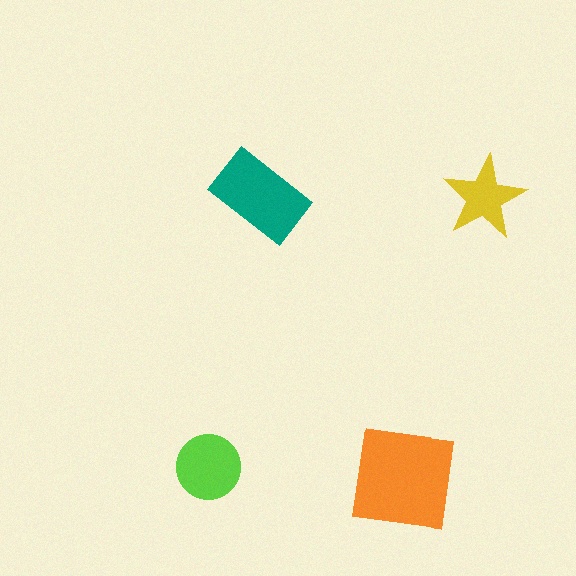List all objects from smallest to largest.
The yellow star, the lime circle, the teal rectangle, the orange square.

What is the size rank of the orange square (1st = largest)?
1st.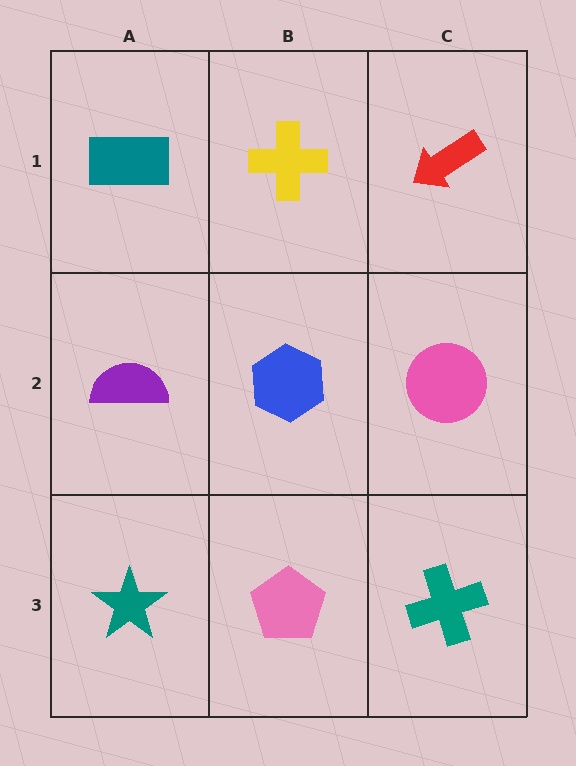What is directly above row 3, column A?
A purple semicircle.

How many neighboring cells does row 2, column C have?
3.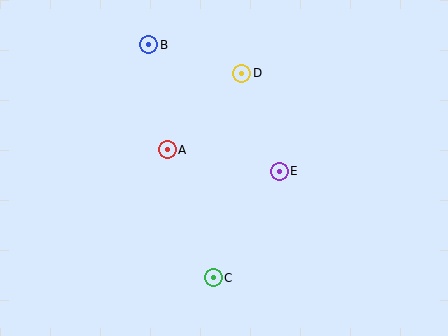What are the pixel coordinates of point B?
Point B is at (149, 45).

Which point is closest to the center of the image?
Point E at (279, 171) is closest to the center.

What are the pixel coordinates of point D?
Point D is at (242, 73).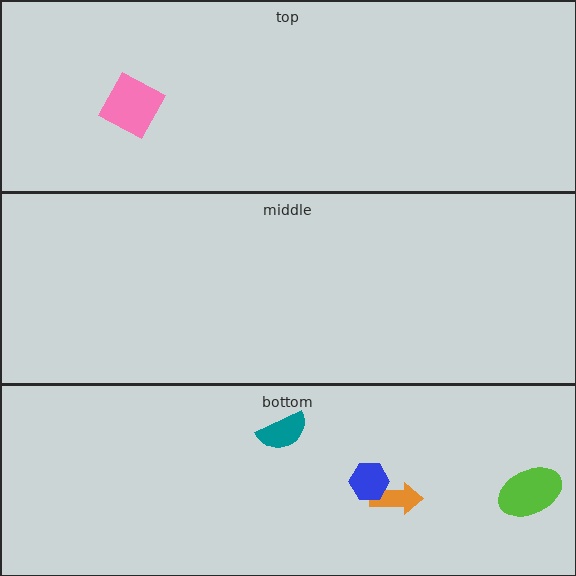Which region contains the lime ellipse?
The bottom region.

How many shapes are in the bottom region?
4.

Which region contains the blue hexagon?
The bottom region.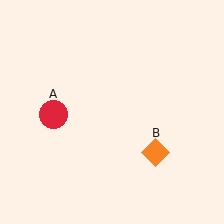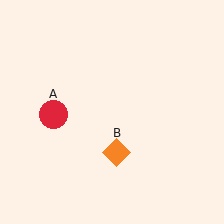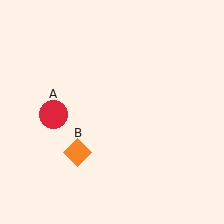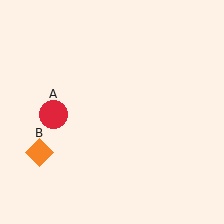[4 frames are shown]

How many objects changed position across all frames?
1 object changed position: orange diamond (object B).